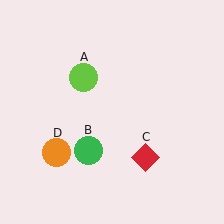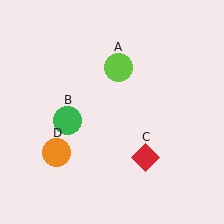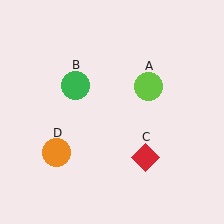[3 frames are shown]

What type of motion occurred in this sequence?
The lime circle (object A), green circle (object B) rotated clockwise around the center of the scene.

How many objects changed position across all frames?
2 objects changed position: lime circle (object A), green circle (object B).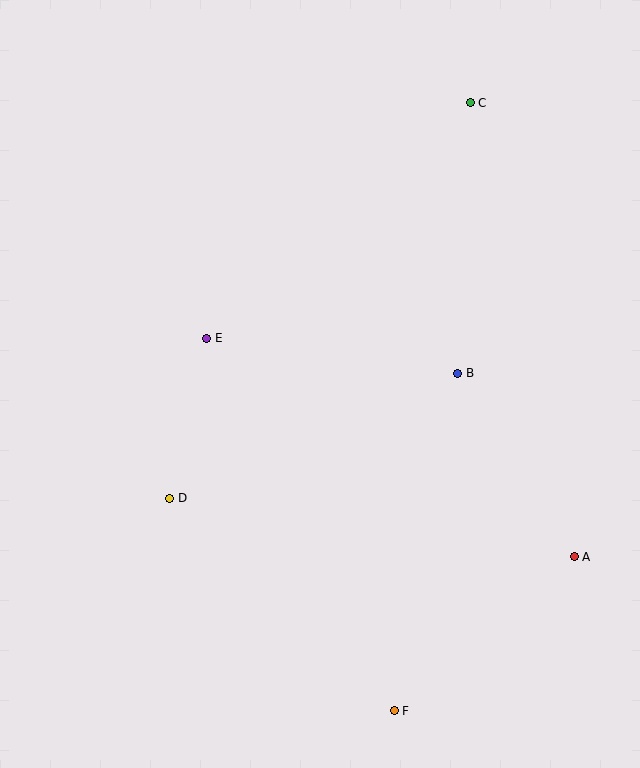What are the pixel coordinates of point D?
Point D is at (170, 498).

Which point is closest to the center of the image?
Point E at (207, 338) is closest to the center.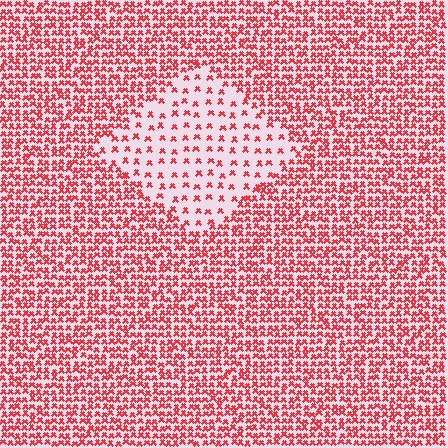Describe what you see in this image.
The image contains small red elements arranged at two different densities. A diamond-shaped region is visible where the elements are less densely packed than the surrounding area.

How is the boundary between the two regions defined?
The boundary is defined by a change in element density (approximately 2.8x ratio). All elements are the same color, size, and shape.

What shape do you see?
I see a diamond.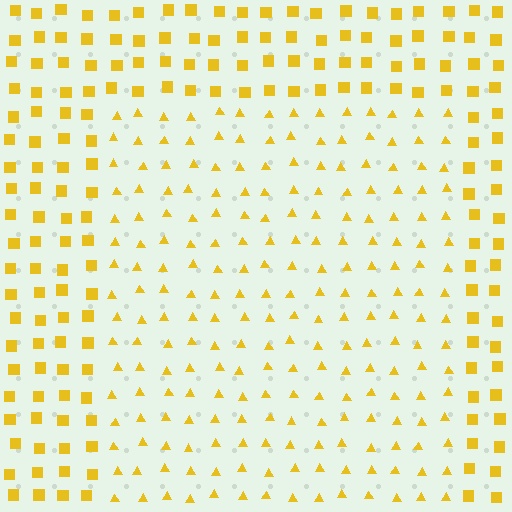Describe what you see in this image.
The image is filled with small yellow elements arranged in a uniform grid. A rectangle-shaped region contains triangles, while the surrounding area contains squares. The boundary is defined purely by the change in element shape.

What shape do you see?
I see a rectangle.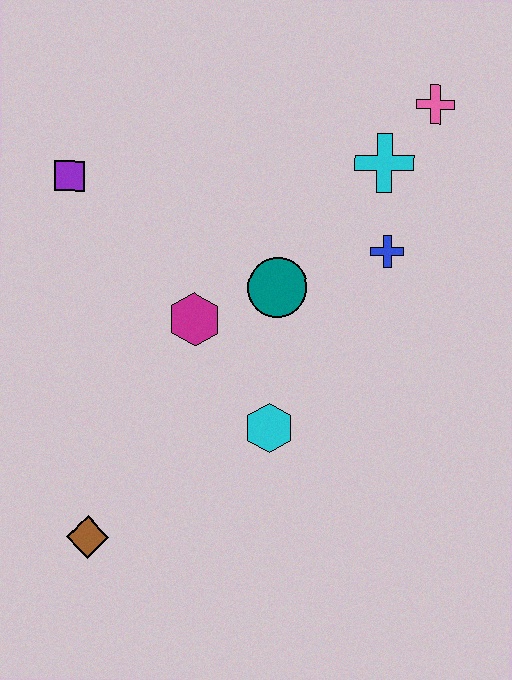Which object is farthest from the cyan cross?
The brown diamond is farthest from the cyan cross.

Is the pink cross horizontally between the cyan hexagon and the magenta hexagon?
No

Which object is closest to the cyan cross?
The pink cross is closest to the cyan cross.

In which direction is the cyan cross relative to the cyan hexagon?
The cyan cross is above the cyan hexagon.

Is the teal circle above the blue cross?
No